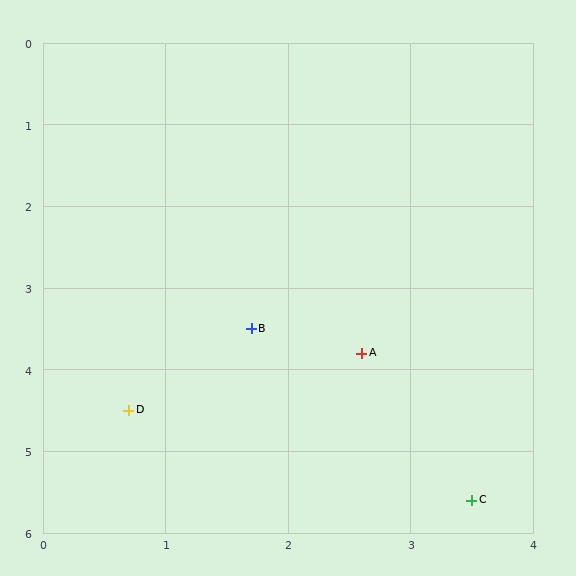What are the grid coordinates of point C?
Point C is at approximately (3.5, 5.6).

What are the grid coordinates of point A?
Point A is at approximately (2.6, 3.8).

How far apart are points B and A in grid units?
Points B and A are about 0.9 grid units apart.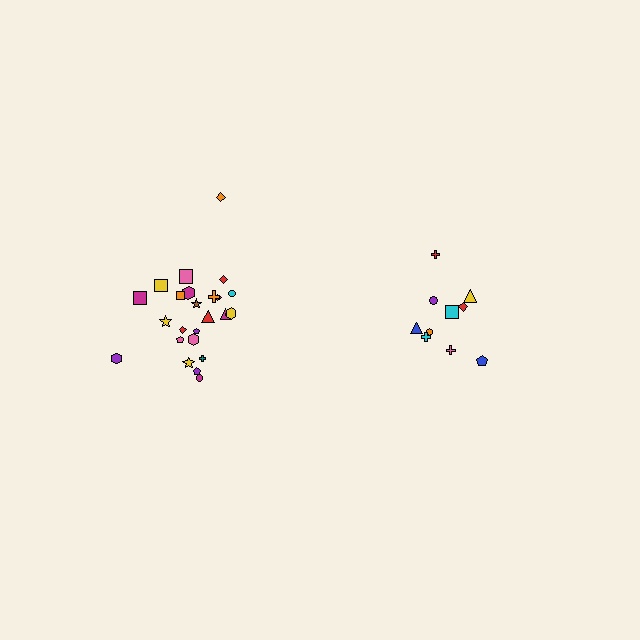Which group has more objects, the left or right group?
The left group.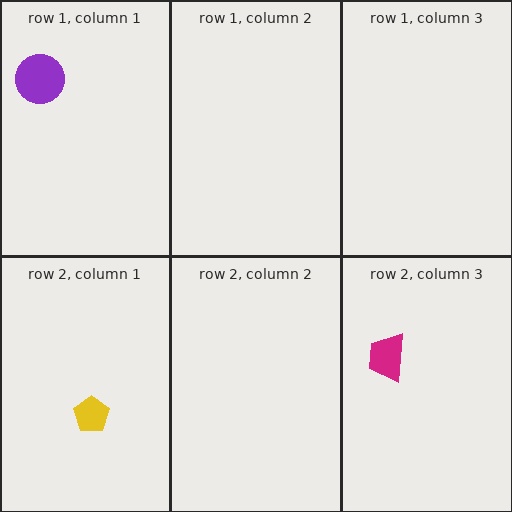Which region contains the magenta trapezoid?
The row 2, column 3 region.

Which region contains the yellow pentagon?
The row 2, column 1 region.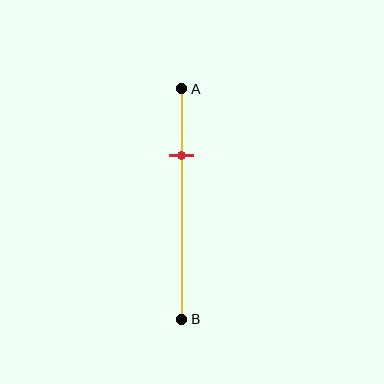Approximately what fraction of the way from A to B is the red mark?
The red mark is approximately 30% of the way from A to B.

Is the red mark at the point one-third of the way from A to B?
No, the mark is at about 30% from A, not at the 33% one-third point.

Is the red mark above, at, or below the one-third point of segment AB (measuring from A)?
The red mark is above the one-third point of segment AB.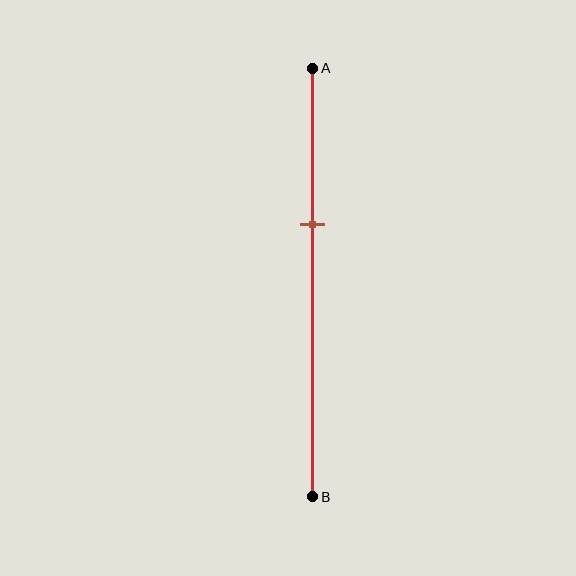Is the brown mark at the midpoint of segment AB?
No, the mark is at about 35% from A, not at the 50% midpoint.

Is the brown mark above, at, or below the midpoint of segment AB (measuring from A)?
The brown mark is above the midpoint of segment AB.